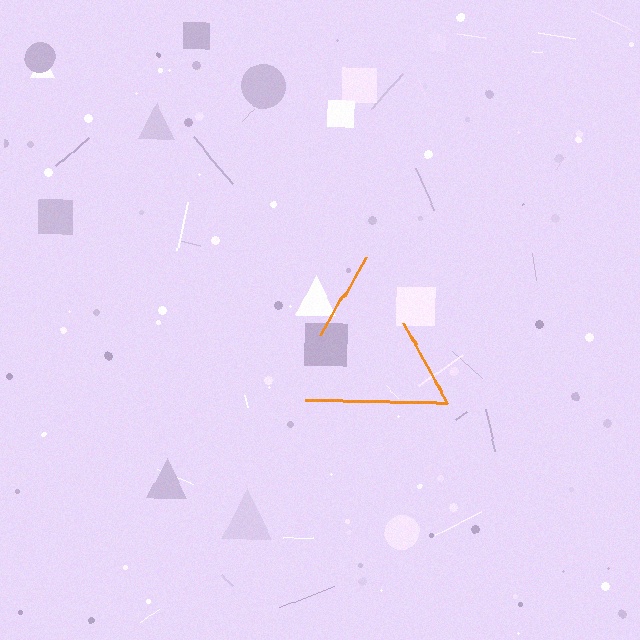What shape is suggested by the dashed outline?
The dashed outline suggests a triangle.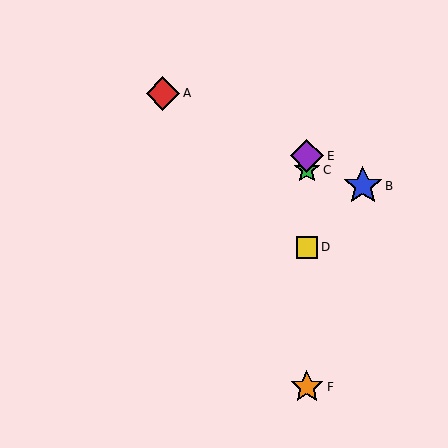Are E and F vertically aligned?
Yes, both are at x≈307.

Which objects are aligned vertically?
Objects C, D, E, F are aligned vertically.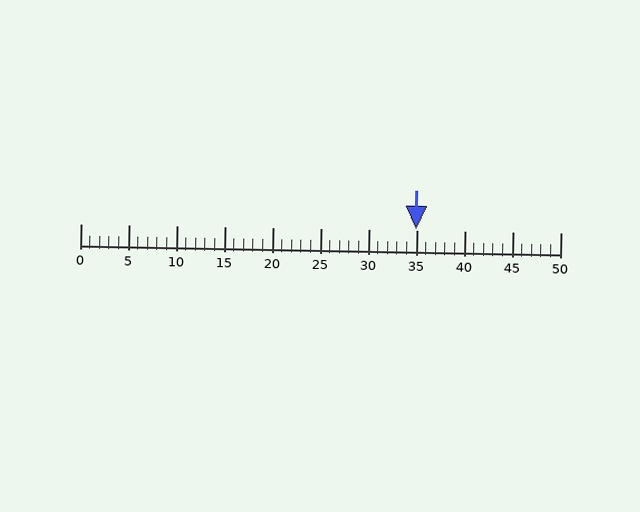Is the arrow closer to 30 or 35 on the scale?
The arrow is closer to 35.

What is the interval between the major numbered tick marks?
The major tick marks are spaced 5 units apart.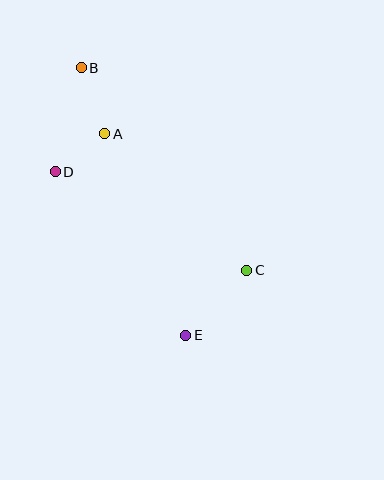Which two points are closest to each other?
Points A and D are closest to each other.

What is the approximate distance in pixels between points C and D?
The distance between C and D is approximately 215 pixels.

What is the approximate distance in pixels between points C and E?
The distance between C and E is approximately 89 pixels.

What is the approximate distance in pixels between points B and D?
The distance between B and D is approximately 107 pixels.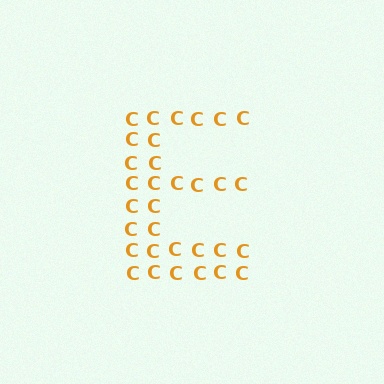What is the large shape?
The large shape is the letter E.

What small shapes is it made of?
It is made of small letter C's.